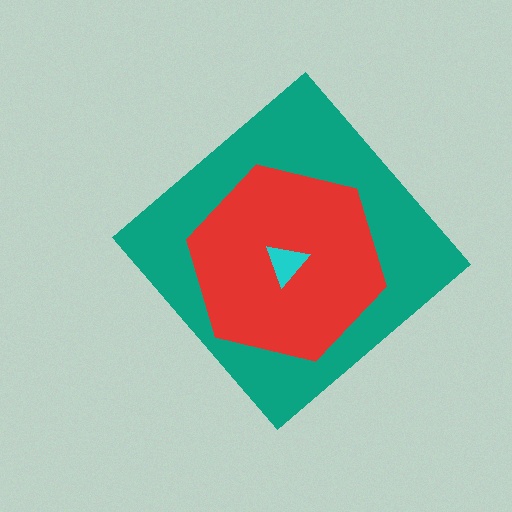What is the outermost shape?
The teal diamond.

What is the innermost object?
The cyan triangle.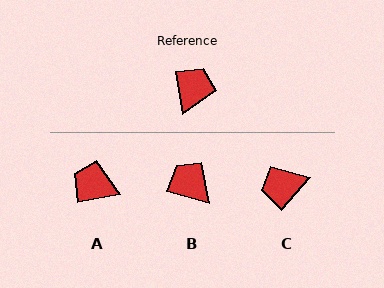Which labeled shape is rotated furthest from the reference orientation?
C, about 129 degrees away.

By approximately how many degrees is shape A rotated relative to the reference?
Approximately 90 degrees counter-clockwise.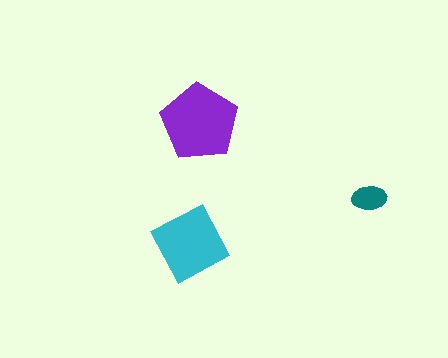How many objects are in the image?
There are 3 objects in the image.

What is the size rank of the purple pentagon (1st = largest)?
1st.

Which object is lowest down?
The cyan diamond is bottommost.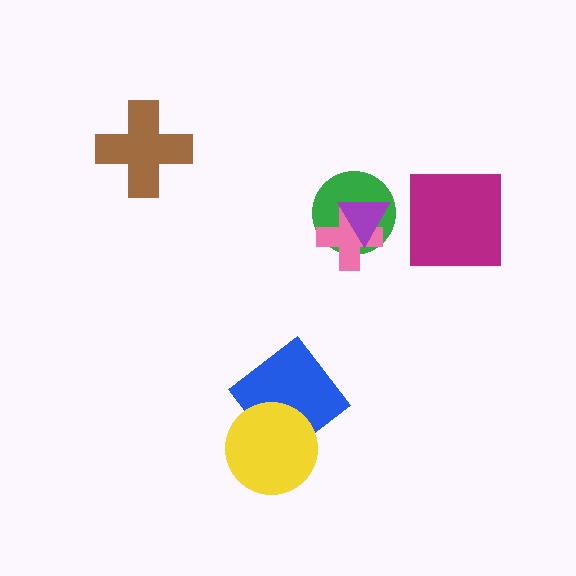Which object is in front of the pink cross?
The purple triangle is in front of the pink cross.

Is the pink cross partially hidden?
Yes, it is partially covered by another shape.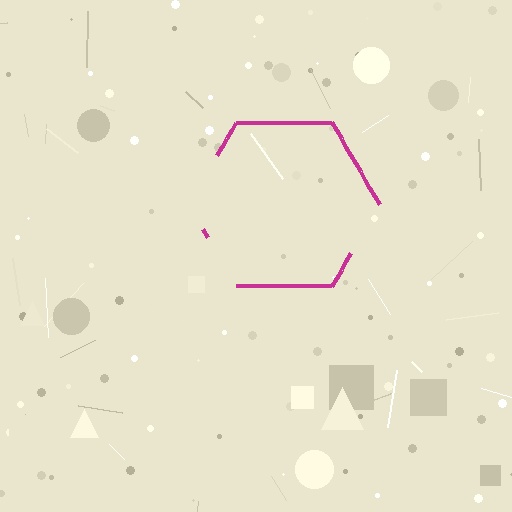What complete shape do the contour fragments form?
The contour fragments form a hexagon.